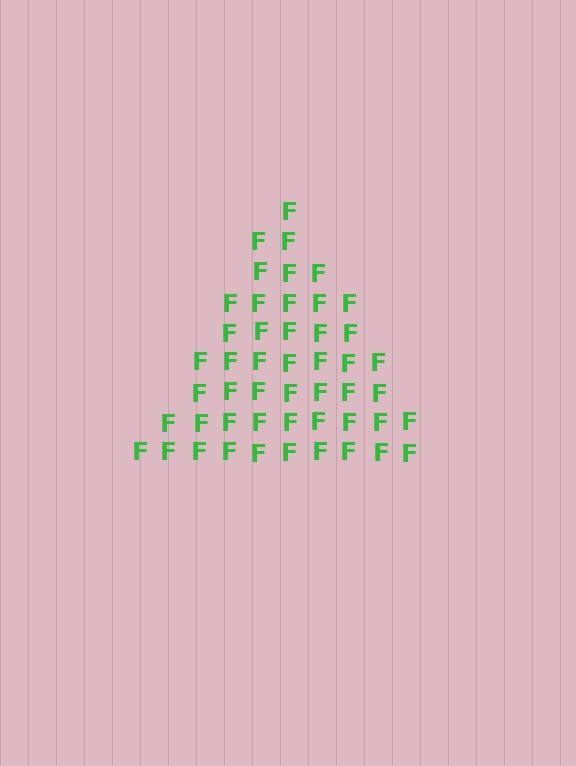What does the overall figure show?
The overall figure shows a triangle.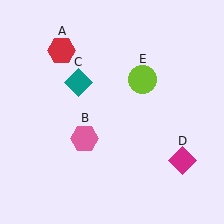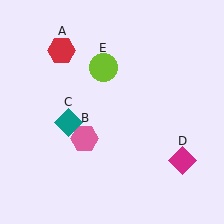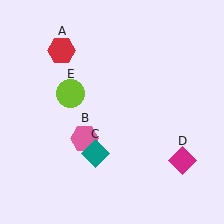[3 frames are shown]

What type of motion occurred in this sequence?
The teal diamond (object C), lime circle (object E) rotated counterclockwise around the center of the scene.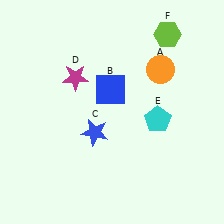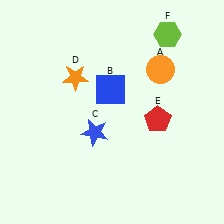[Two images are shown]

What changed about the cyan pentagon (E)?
In Image 1, E is cyan. In Image 2, it changed to red.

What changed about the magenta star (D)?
In Image 1, D is magenta. In Image 2, it changed to orange.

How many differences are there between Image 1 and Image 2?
There are 2 differences between the two images.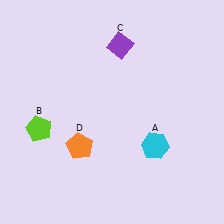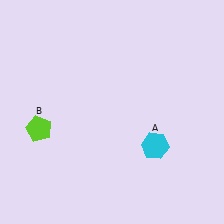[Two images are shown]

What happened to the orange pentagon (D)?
The orange pentagon (D) was removed in Image 2. It was in the bottom-left area of Image 1.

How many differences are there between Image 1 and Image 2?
There are 2 differences between the two images.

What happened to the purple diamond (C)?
The purple diamond (C) was removed in Image 2. It was in the top-right area of Image 1.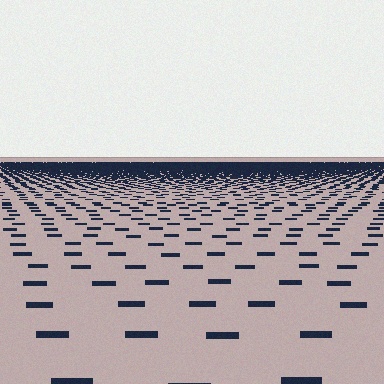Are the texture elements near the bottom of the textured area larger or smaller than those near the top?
Larger. Near the bottom, elements are closer to the viewer and appear at a bigger on-screen size.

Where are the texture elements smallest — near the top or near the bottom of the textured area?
Near the top.